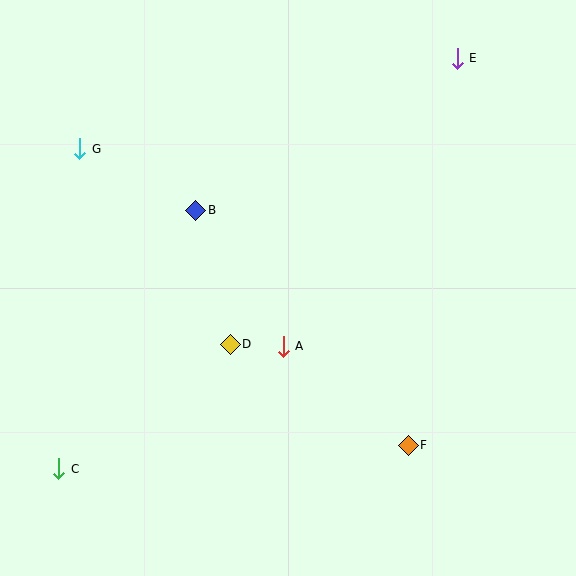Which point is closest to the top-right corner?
Point E is closest to the top-right corner.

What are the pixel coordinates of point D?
Point D is at (230, 344).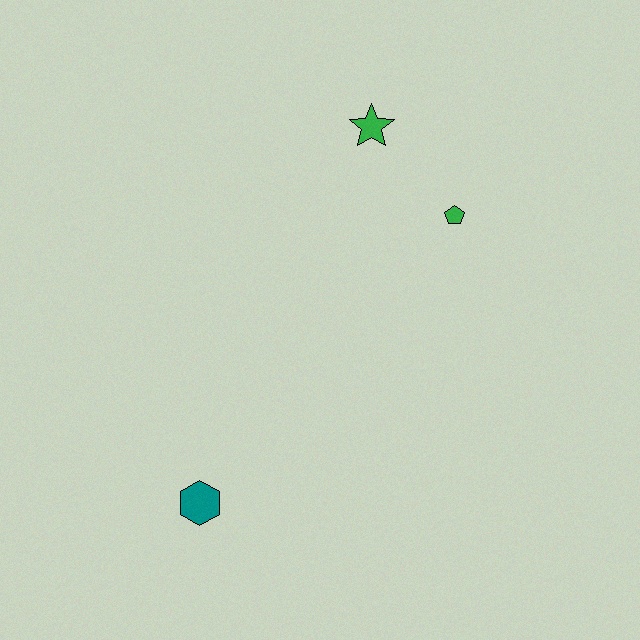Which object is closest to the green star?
The green pentagon is closest to the green star.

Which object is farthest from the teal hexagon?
The green star is farthest from the teal hexagon.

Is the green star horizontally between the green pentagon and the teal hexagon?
Yes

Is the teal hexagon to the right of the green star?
No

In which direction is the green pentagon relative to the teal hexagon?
The green pentagon is above the teal hexagon.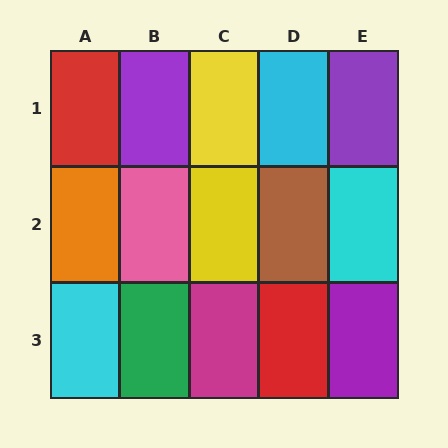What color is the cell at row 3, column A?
Cyan.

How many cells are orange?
1 cell is orange.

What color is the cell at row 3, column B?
Green.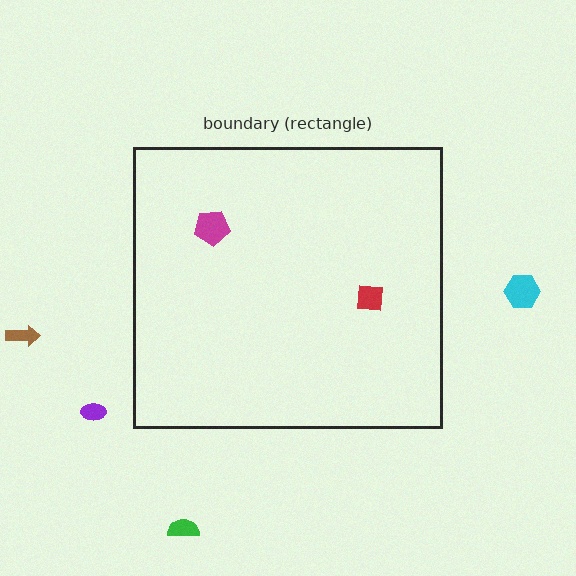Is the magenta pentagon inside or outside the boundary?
Inside.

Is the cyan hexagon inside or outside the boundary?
Outside.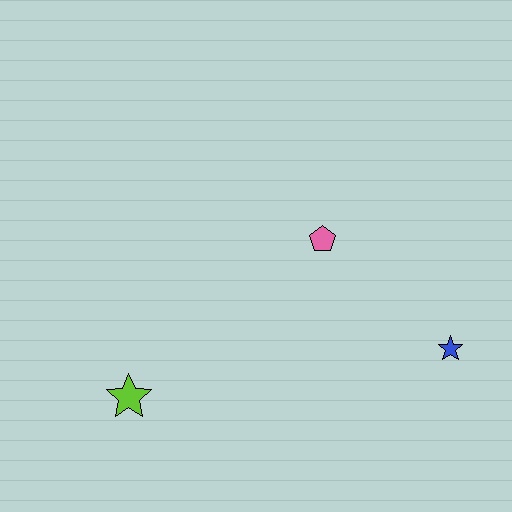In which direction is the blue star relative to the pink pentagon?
The blue star is to the right of the pink pentagon.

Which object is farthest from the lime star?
The blue star is farthest from the lime star.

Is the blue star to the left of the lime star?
No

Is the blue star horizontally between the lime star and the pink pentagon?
No